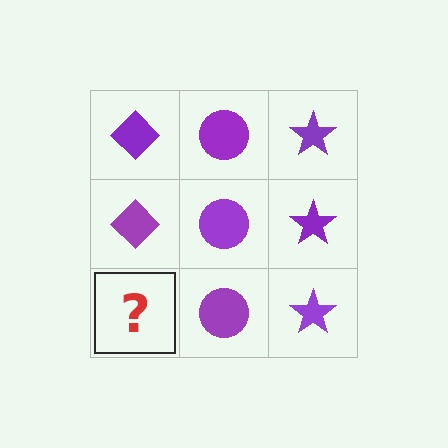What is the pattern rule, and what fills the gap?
The rule is that each column has a consistent shape. The gap should be filled with a purple diamond.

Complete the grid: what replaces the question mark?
The question mark should be replaced with a purple diamond.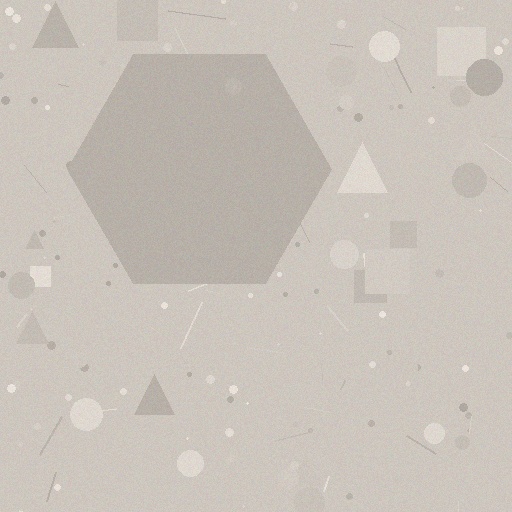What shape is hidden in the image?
A hexagon is hidden in the image.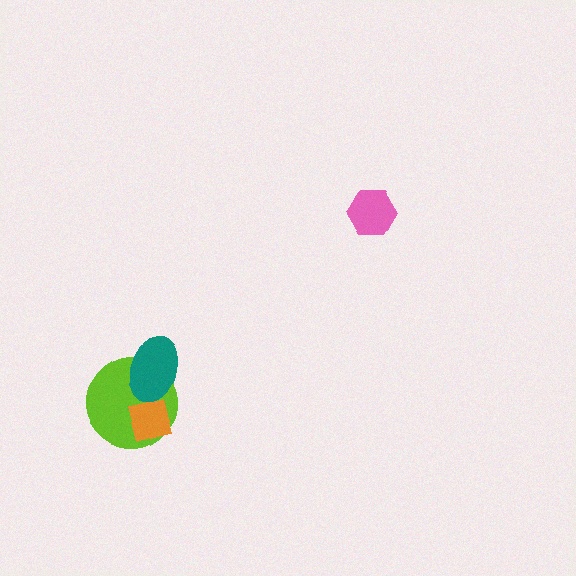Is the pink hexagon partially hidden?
No, no other shape covers it.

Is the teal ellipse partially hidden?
Yes, it is partially covered by another shape.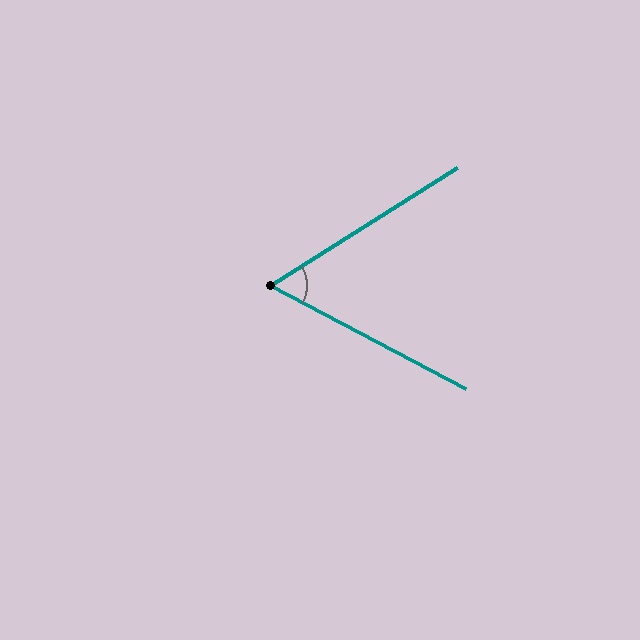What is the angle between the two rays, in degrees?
Approximately 60 degrees.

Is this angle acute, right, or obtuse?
It is acute.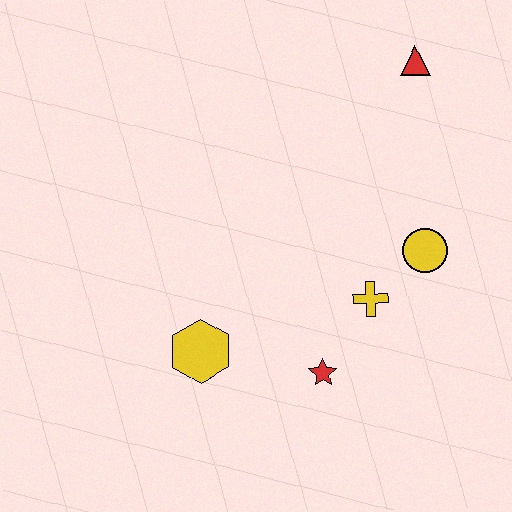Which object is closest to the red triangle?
The yellow circle is closest to the red triangle.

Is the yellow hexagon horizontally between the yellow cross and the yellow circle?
No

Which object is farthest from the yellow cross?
The red triangle is farthest from the yellow cross.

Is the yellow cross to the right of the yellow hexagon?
Yes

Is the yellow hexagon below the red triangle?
Yes